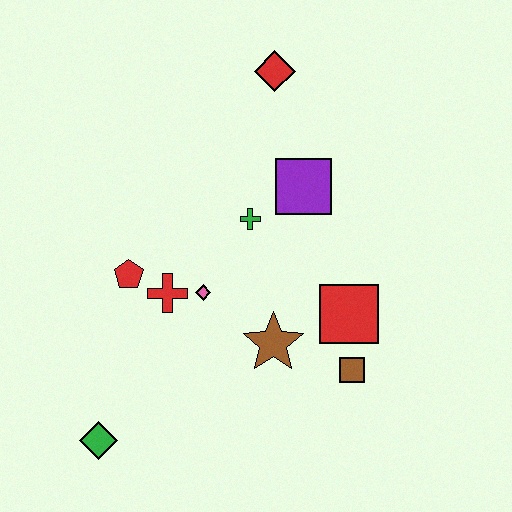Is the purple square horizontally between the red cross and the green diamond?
No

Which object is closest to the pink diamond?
The red cross is closest to the pink diamond.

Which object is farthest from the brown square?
The red diamond is farthest from the brown square.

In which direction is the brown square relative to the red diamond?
The brown square is below the red diamond.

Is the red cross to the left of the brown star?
Yes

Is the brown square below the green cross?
Yes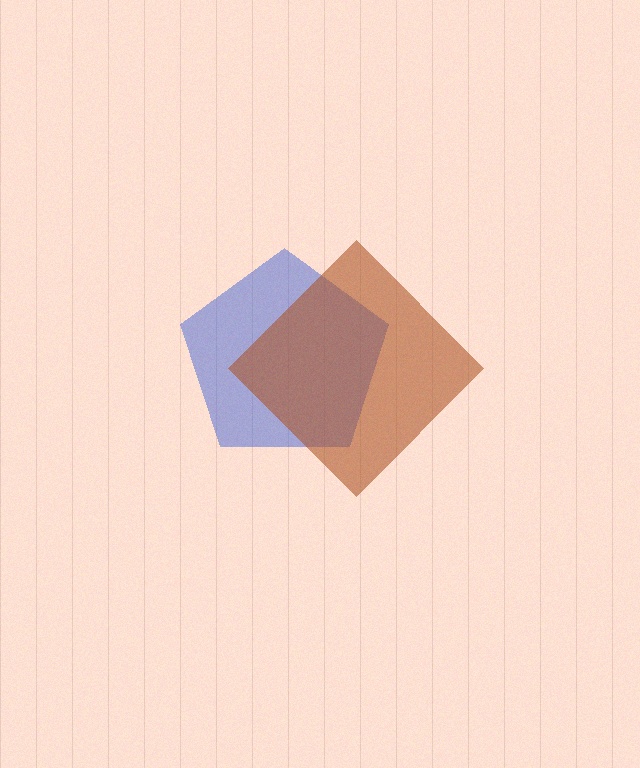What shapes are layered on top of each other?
The layered shapes are: a blue pentagon, a brown diamond.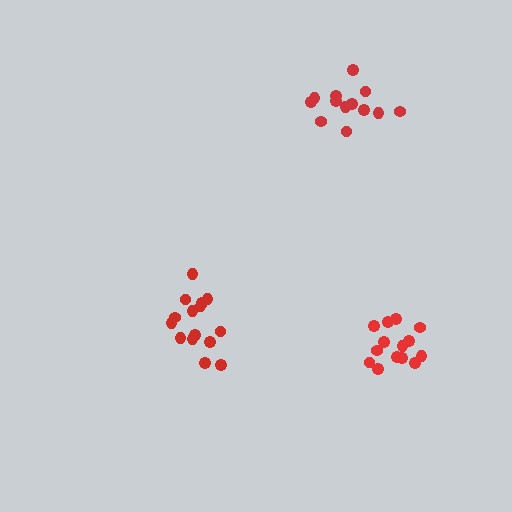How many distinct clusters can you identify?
There are 3 distinct clusters.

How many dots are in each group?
Group 1: 15 dots, Group 2: 13 dots, Group 3: 14 dots (42 total).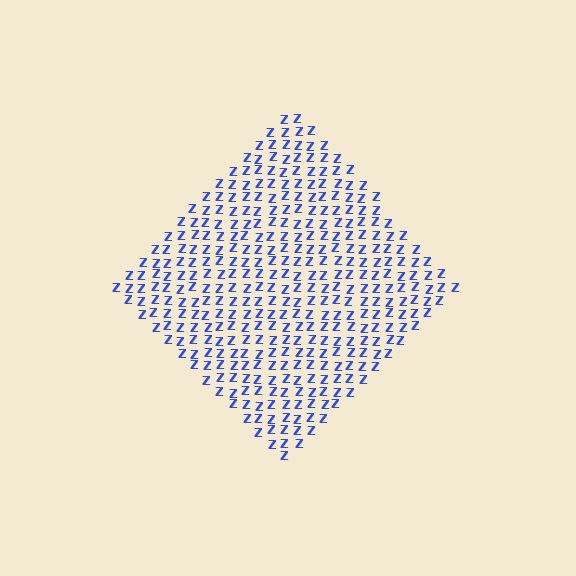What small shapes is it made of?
It is made of small letter Z's.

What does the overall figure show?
The overall figure shows a diamond.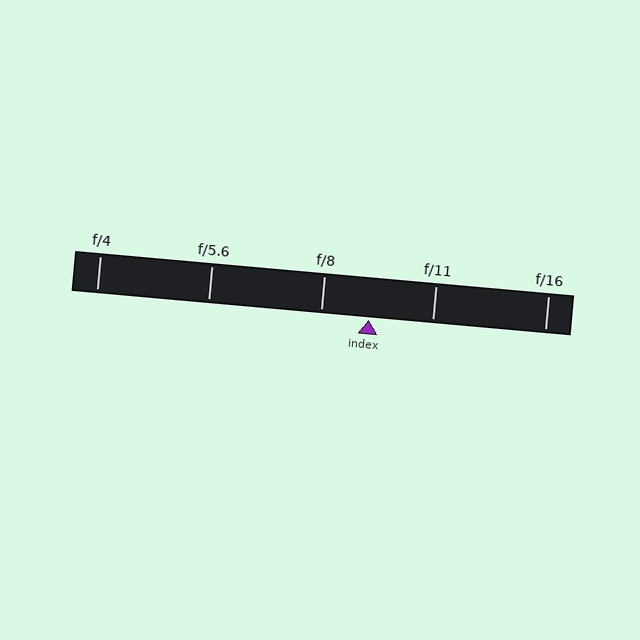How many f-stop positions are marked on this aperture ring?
There are 5 f-stop positions marked.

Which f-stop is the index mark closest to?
The index mark is closest to f/8.